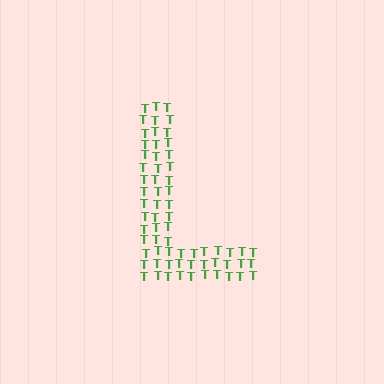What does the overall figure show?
The overall figure shows the letter L.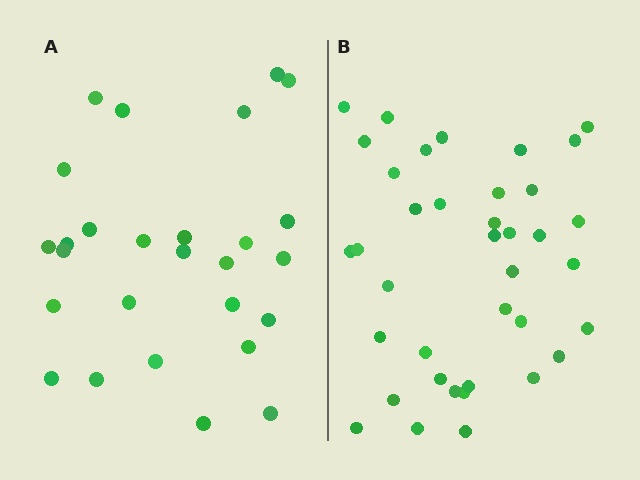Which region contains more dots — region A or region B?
Region B (the right region) has more dots.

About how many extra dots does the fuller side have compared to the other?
Region B has roughly 12 or so more dots than region A.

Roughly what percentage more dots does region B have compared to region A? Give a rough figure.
About 40% more.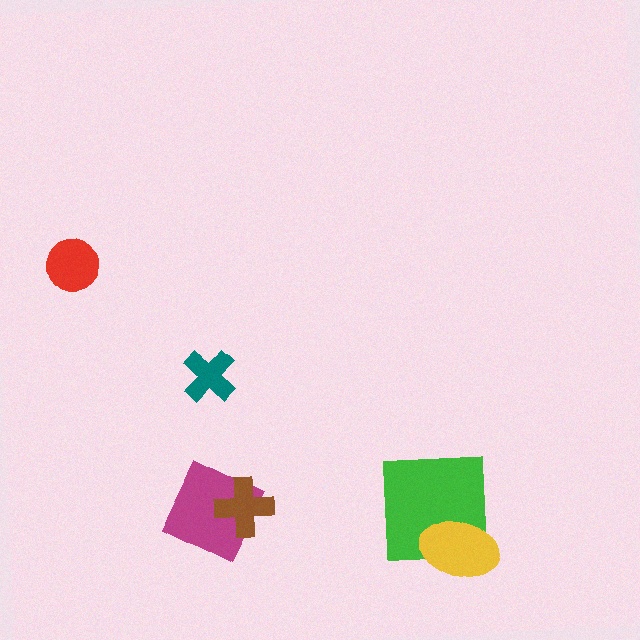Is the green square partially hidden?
Yes, it is partially covered by another shape.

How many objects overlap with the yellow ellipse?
1 object overlaps with the yellow ellipse.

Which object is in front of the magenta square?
The brown cross is in front of the magenta square.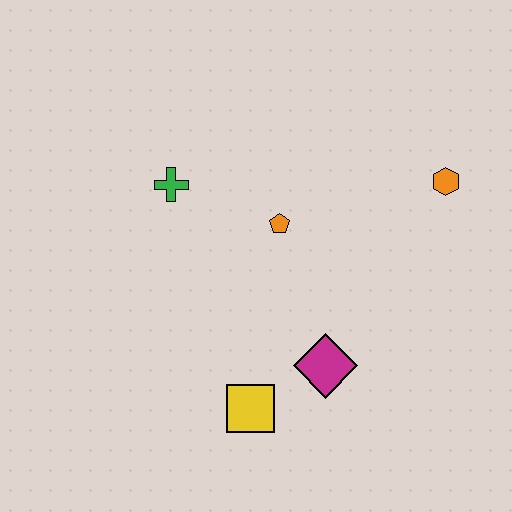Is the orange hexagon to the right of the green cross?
Yes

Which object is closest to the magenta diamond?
The yellow square is closest to the magenta diamond.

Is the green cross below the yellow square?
No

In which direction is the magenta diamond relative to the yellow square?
The magenta diamond is to the right of the yellow square.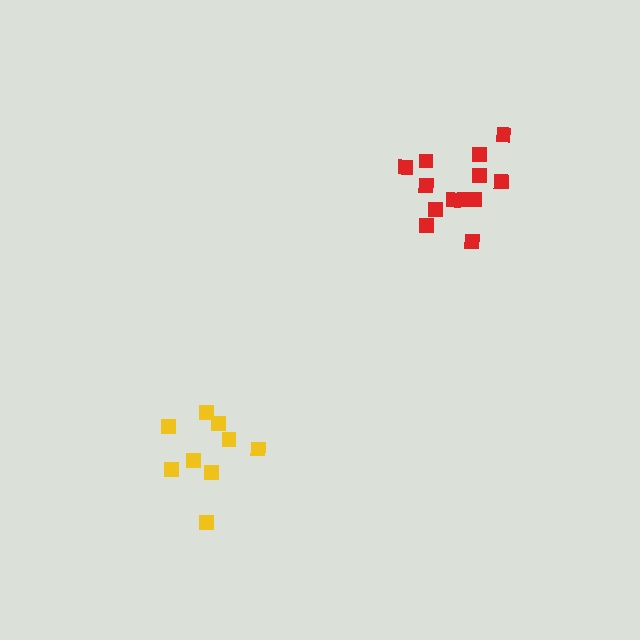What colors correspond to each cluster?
The clusters are colored: red, yellow.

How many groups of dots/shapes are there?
There are 2 groups.